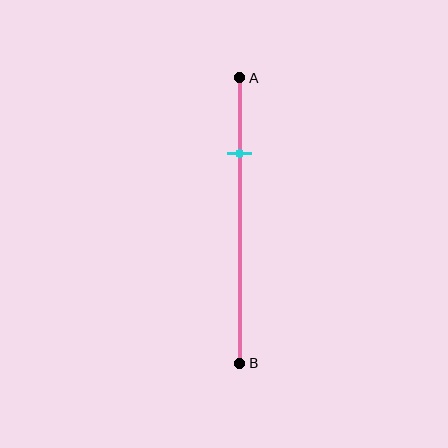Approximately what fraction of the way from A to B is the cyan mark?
The cyan mark is approximately 25% of the way from A to B.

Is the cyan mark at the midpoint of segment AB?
No, the mark is at about 25% from A, not at the 50% midpoint.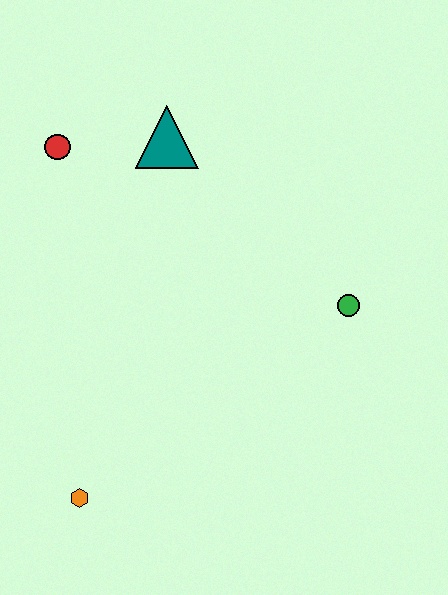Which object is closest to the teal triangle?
The red circle is closest to the teal triangle.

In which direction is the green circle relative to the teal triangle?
The green circle is to the right of the teal triangle.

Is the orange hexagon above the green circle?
No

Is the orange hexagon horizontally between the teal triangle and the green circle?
No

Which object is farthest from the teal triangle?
The orange hexagon is farthest from the teal triangle.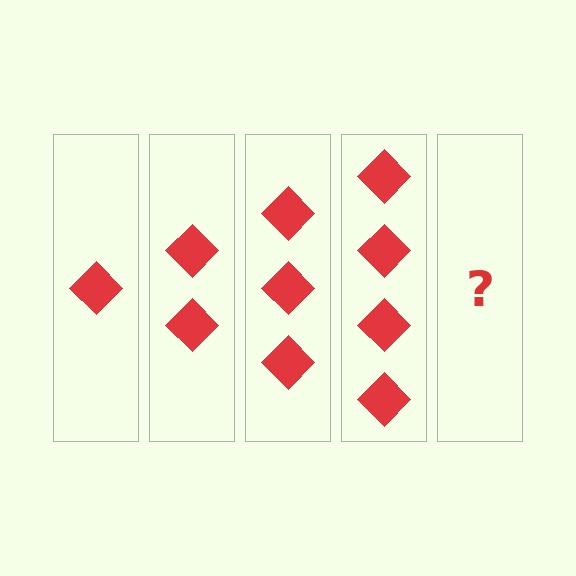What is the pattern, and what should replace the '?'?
The pattern is that each step adds one more diamond. The '?' should be 5 diamonds.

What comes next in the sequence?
The next element should be 5 diamonds.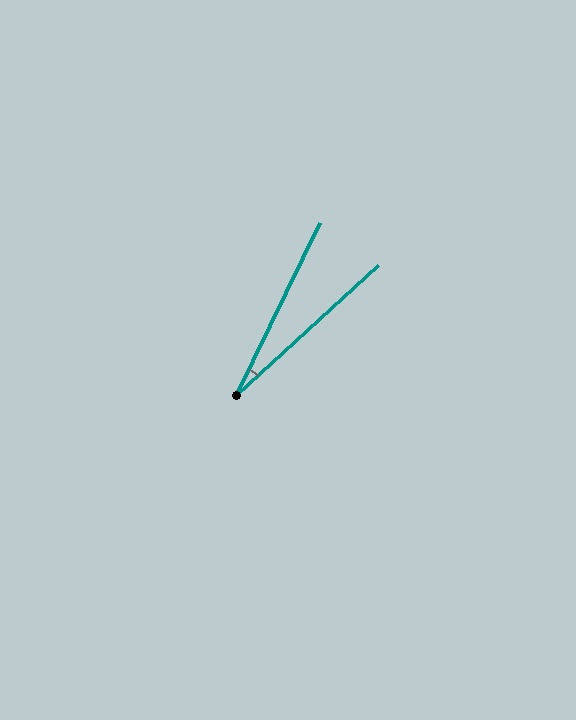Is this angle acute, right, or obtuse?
It is acute.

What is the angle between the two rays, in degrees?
Approximately 21 degrees.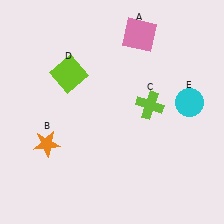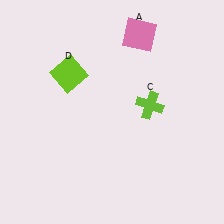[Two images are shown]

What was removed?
The orange star (B), the cyan circle (E) were removed in Image 2.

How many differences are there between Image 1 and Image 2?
There are 2 differences between the two images.